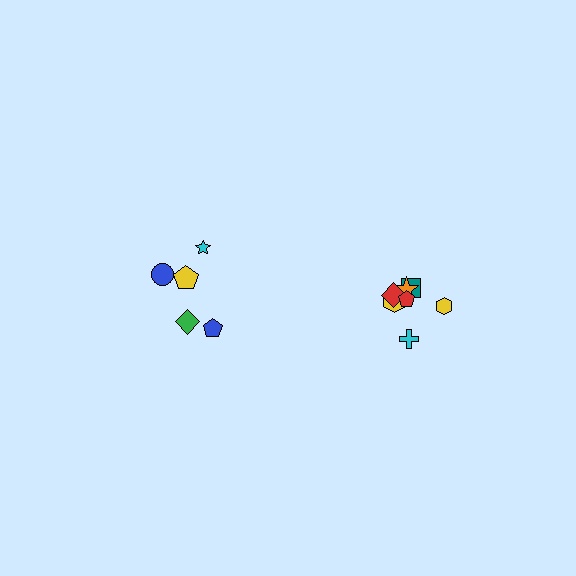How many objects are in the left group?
There are 5 objects.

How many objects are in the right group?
There are 7 objects.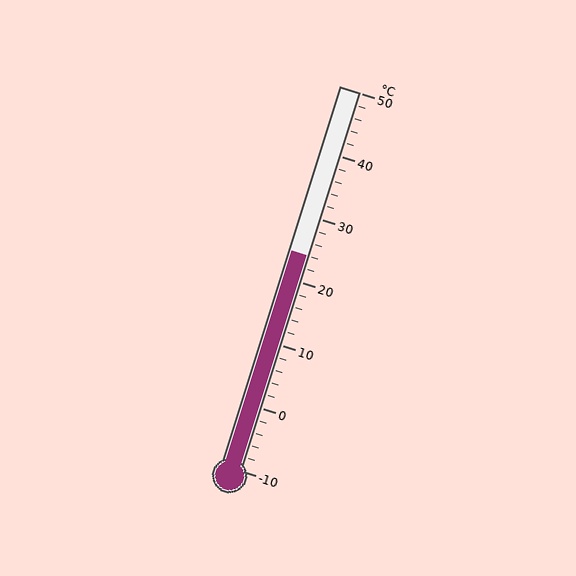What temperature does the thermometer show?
The thermometer shows approximately 24°C.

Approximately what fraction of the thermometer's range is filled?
The thermometer is filled to approximately 55% of its range.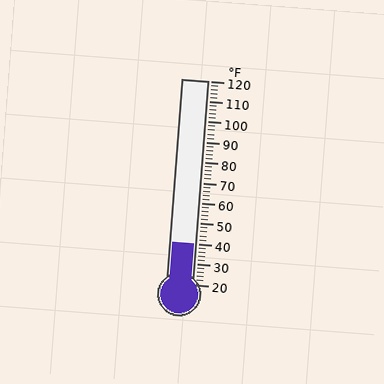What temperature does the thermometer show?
The thermometer shows approximately 40°F.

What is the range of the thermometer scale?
The thermometer scale ranges from 20°F to 120°F.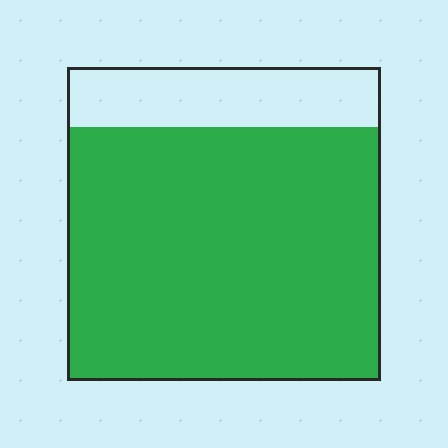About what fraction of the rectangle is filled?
About four fifths (4/5).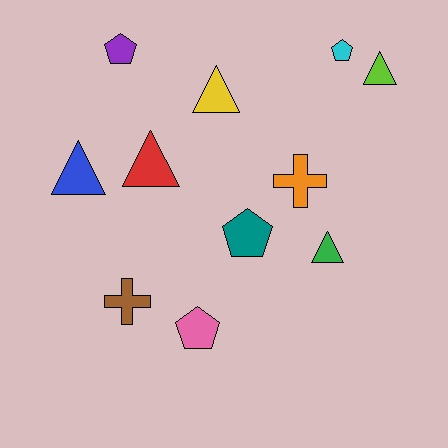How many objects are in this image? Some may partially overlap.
There are 11 objects.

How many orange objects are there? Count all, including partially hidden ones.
There is 1 orange object.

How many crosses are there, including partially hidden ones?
There are 2 crosses.